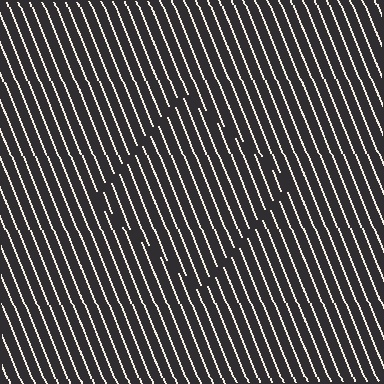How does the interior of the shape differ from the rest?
The interior of the shape contains the same grating, shifted by half a period — the contour is defined by the phase discontinuity where line-ends from the inner and outer gratings abut.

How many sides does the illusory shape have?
4 sides — the line-ends trace a square.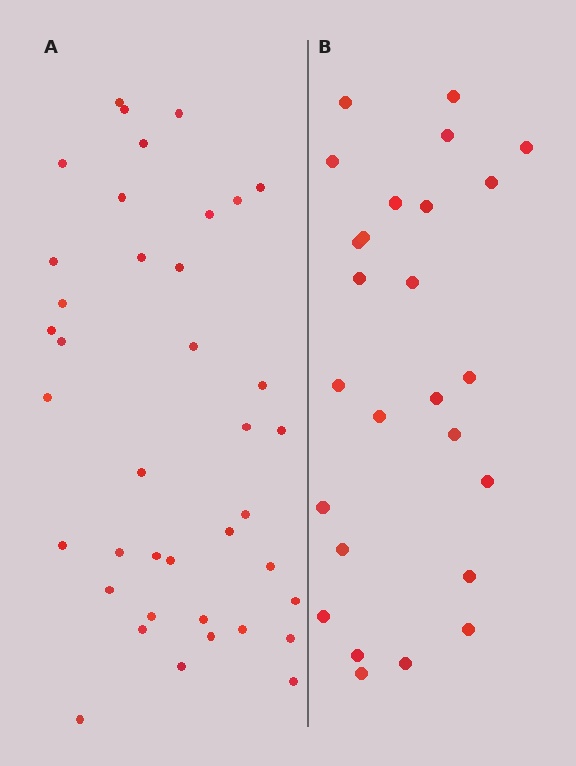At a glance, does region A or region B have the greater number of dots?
Region A (the left region) has more dots.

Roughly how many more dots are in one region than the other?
Region A has approximately 15 more dots than region B.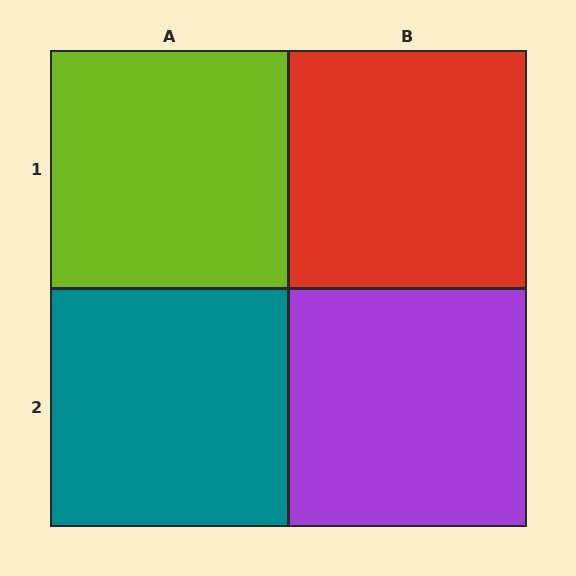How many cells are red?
1 cell is red.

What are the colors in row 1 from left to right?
Lime, red.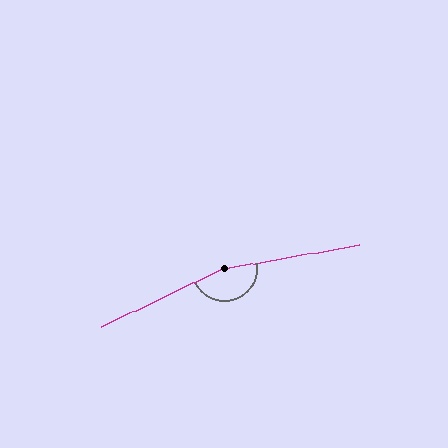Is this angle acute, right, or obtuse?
It is obtuse.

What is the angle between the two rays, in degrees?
Approximately 164 degrees.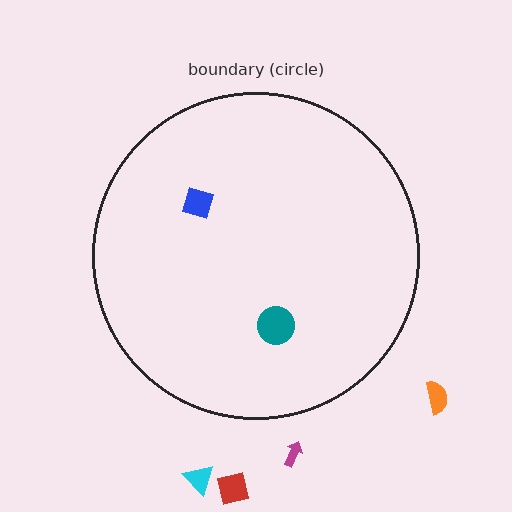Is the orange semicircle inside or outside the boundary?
Outside.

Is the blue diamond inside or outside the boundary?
Inside.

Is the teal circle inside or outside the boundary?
Inside.